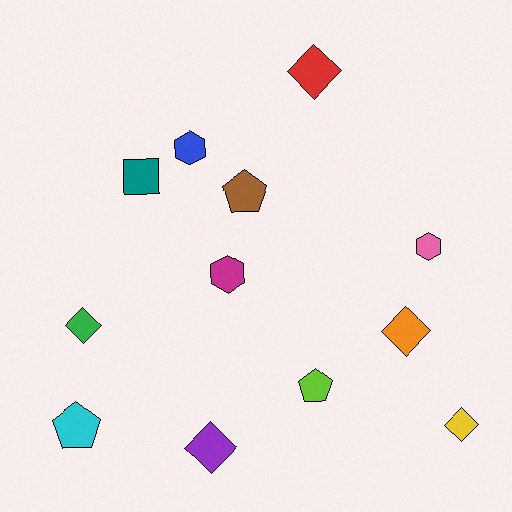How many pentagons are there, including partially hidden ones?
There are 3 pentagons.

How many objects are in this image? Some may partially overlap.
There are 12 objects.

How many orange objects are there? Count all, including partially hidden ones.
There is 1 orange object.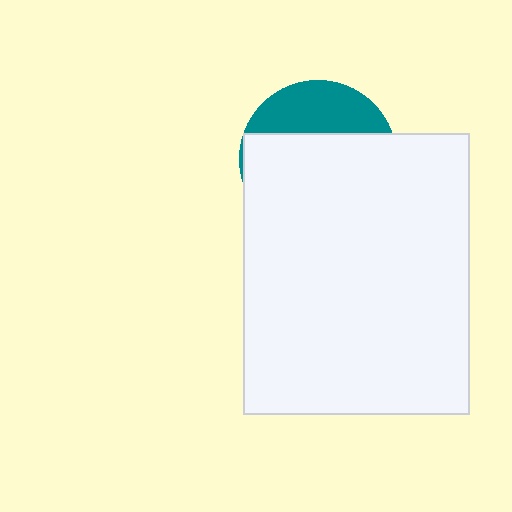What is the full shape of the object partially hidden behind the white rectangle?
The partially hidden object is a teal circle.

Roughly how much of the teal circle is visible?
A small part of it is visible (roughly 31%).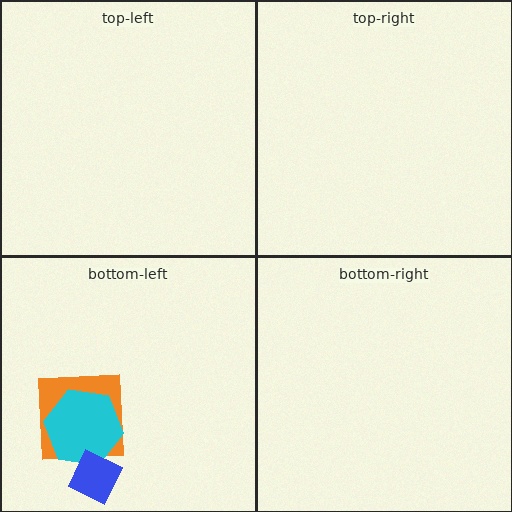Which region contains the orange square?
The bottom-left region.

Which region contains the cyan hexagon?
The bottom-left region.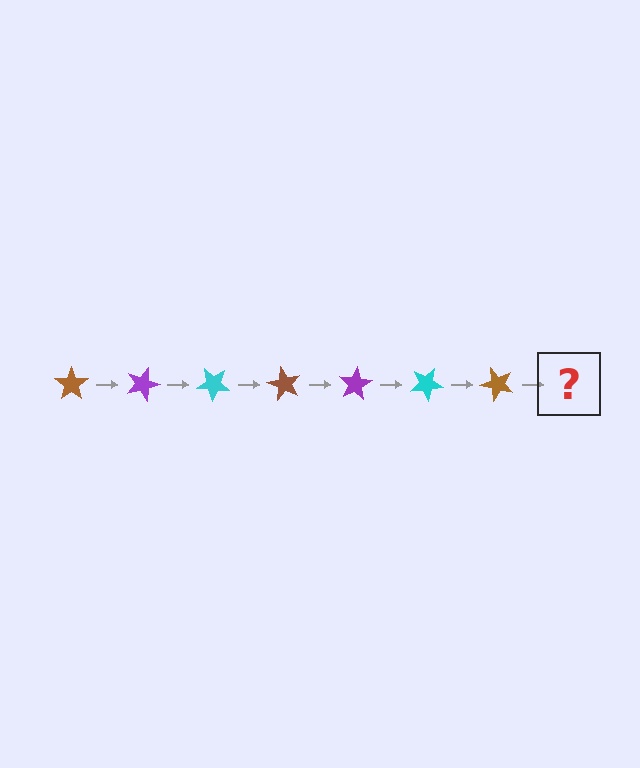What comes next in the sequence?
The next element should be a purple star, rotated 140 degrees from the start.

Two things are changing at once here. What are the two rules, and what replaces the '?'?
The two rules are that it rotates 20 degrees each step and the color cycles through brown, purple, and cyan. The '?' should be a purple star, rotated 140 degrees from the start.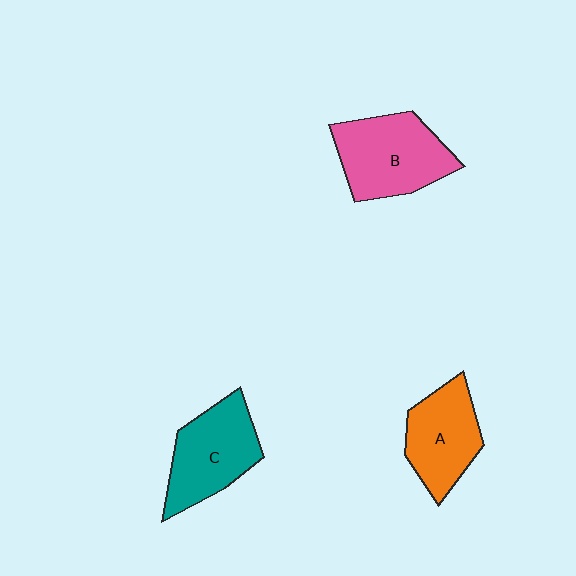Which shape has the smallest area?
Shape A (orange).